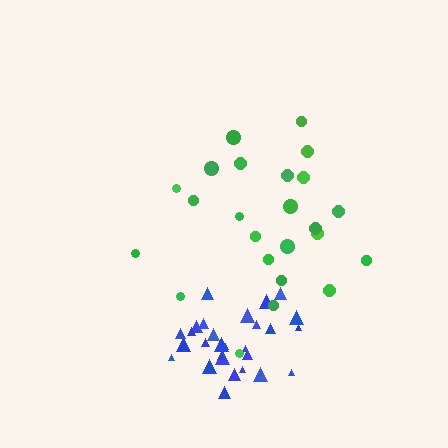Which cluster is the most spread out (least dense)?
Green.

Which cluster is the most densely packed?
Blue.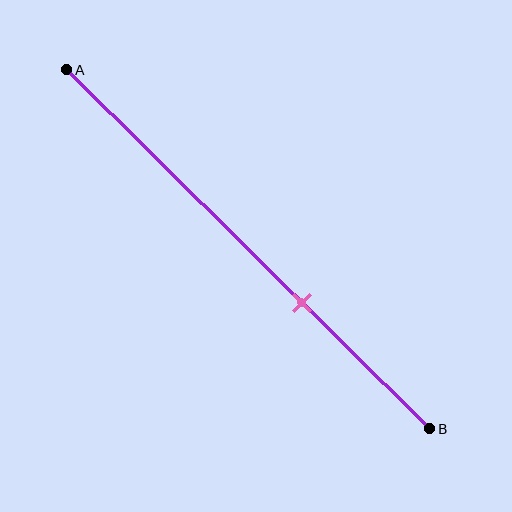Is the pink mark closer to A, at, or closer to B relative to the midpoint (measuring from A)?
The pink mark is closer to point B than the midpoint of segment AB.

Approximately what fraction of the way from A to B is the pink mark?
The pink mark is approximately 65% of the way from A to B.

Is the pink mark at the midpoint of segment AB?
No, the mark is at about 65% from A, not at the 50% midpoint.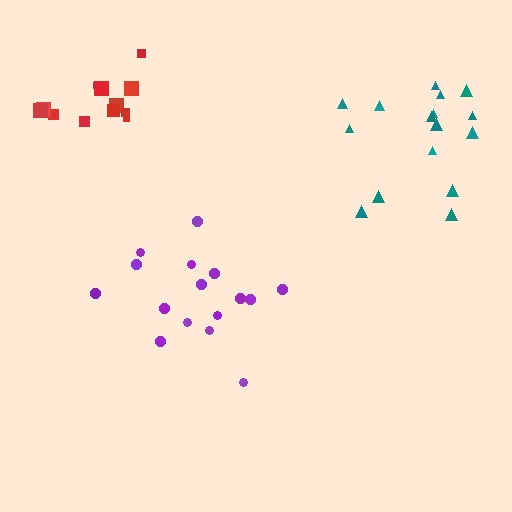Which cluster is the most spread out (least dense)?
Teal.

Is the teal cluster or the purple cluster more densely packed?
Purple.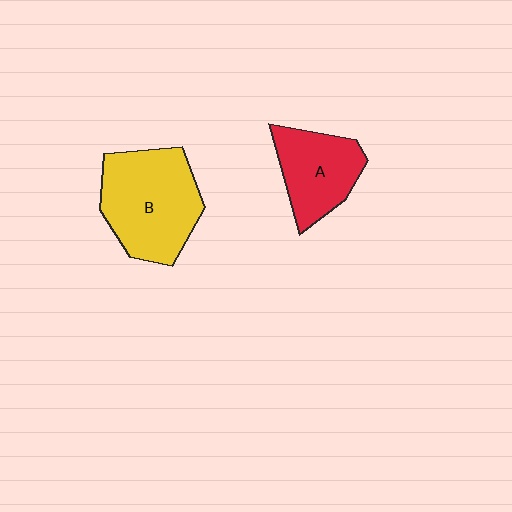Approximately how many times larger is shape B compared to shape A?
Approximately 1.5 times.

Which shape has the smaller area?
Shape A (red).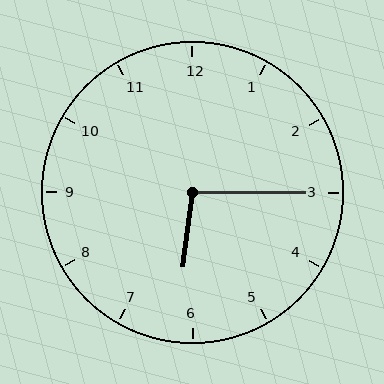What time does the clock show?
6:15.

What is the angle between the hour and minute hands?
Approximately 98 degrees.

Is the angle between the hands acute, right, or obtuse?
It is obtuse.